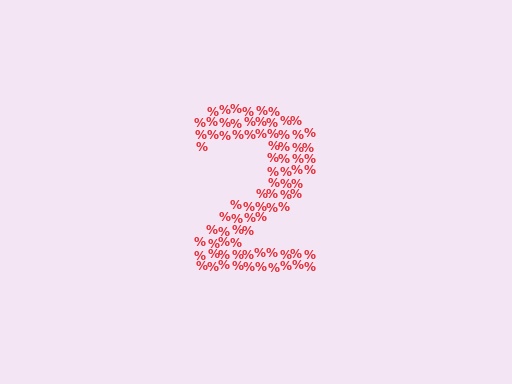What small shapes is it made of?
It is made of small percent signs.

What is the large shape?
The large shape is the digit 2.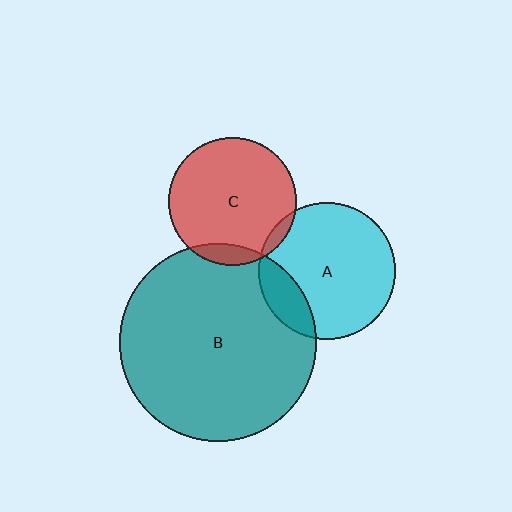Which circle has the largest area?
Circle B (teal).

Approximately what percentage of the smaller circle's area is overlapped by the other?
Approximately 10%.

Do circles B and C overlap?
Yes.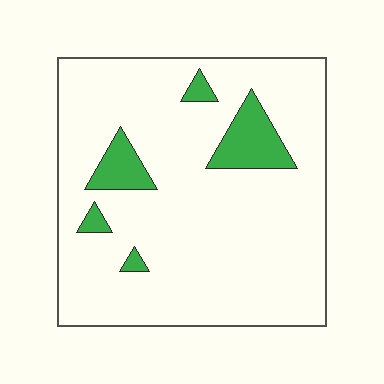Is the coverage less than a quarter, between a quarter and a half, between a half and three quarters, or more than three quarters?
Less than a quarter.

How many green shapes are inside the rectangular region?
5.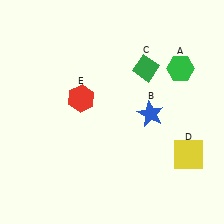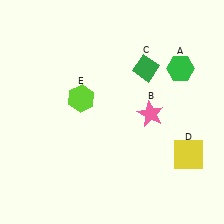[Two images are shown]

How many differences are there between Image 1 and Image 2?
There are 2 differences between the two images.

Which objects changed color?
B changed from blue to pink. E changed from red to lime.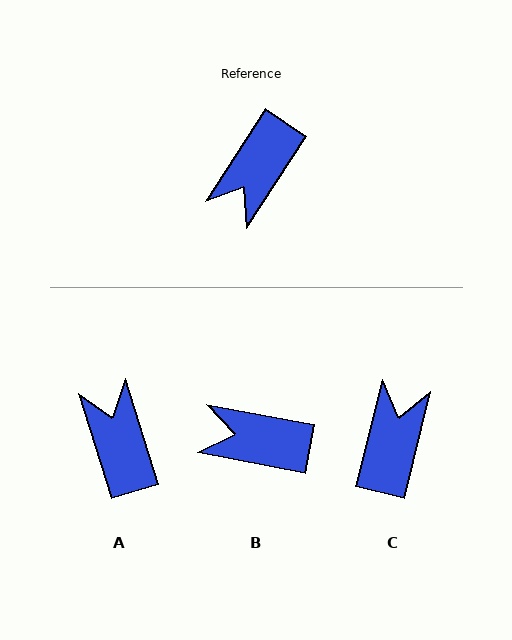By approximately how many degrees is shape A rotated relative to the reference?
Approximately 130 degrees clockwise.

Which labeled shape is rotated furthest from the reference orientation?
C, about 161 degrees away.